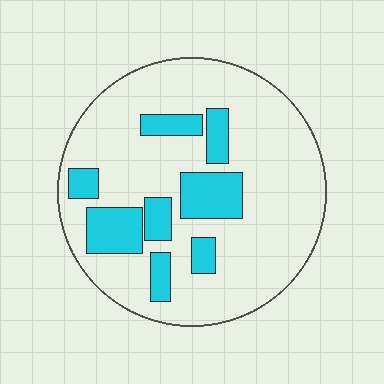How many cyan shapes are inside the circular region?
8.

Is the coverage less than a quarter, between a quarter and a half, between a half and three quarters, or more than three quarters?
Less than a quarter.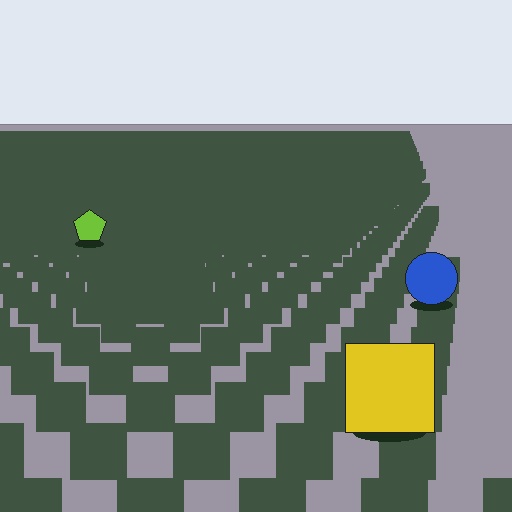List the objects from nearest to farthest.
From nearest to farthest: the yellow square, the blue circle, the lime pentagon.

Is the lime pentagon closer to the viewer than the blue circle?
No. The blue circle is closer — you can tell from the texture gradient: the ground texture is coarser near it.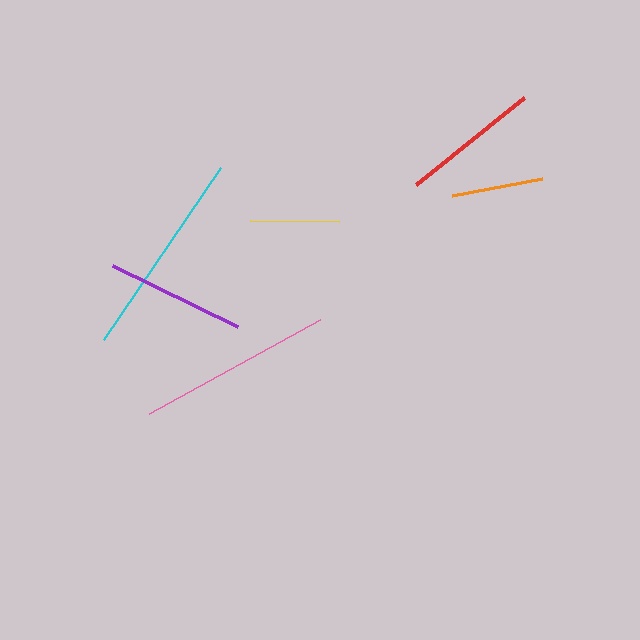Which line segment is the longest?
The cyan line is the longest at approximately 209 pixels.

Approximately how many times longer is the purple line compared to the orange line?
The purple line is approximately 1.5 times the length of the orange line.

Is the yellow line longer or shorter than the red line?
The red line is longer than the yellow line.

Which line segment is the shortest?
The yellow line is the shortest at approximately 88 pixels.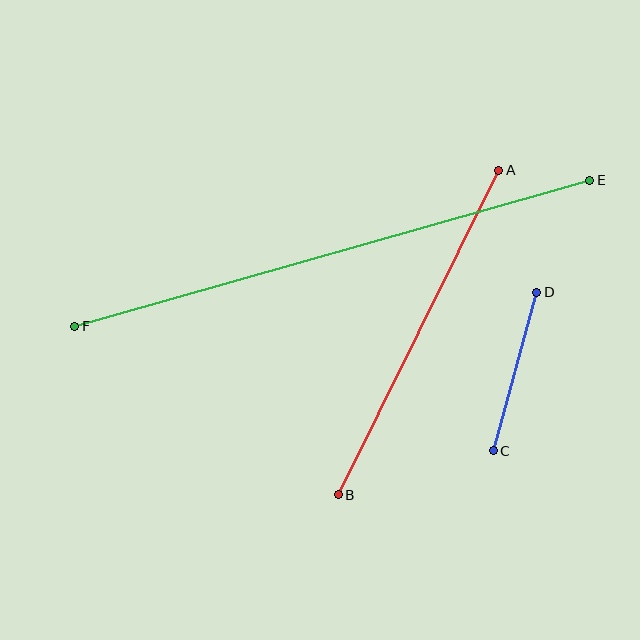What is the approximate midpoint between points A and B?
The midpoint is at approximately (418, 332) pixels.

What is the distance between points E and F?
The distance is approximately 535 pixels.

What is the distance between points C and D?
The distance is approximately 164 pixels.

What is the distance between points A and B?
The distance is approximately 362 pixels.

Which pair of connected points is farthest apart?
Points E and F are farthest apart.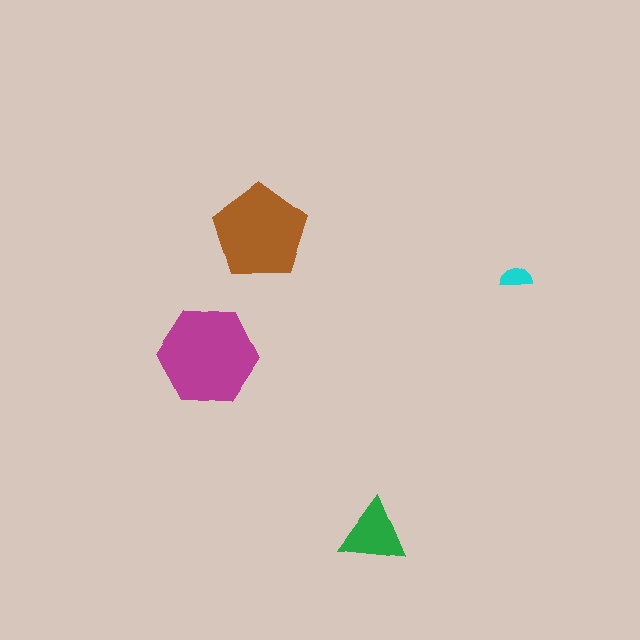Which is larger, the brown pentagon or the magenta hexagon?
The magenta hexagon.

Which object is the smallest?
The cyan semicircle.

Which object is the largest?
The magenta hexagon.